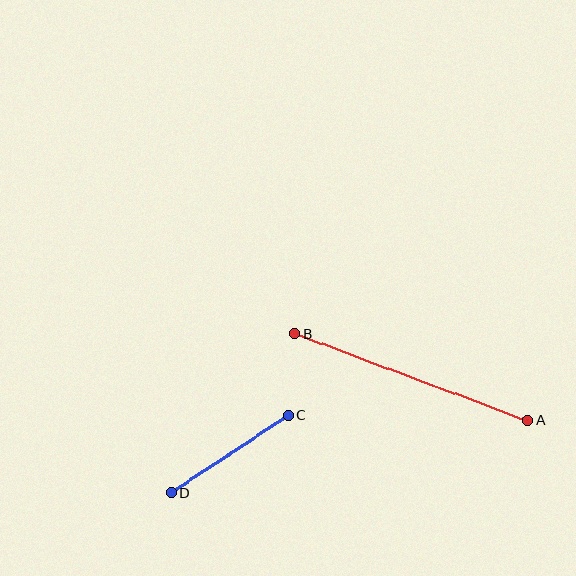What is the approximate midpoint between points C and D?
The midpoint is at approximately (230, 454) pixels.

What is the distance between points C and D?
The distance is approximately 140 pixels.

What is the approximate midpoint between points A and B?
The midpoint is at approximately (411, 377) pixels.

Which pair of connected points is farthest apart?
Points A and B are farthest apart.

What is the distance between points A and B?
The distance is approximately 249 pixels.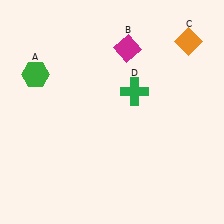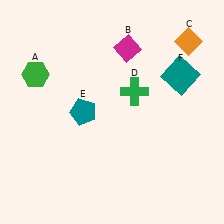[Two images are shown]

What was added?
A teal pentagon (E), a teal square (F) were added in Image 2.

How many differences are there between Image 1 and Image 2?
There are 2 differences between the two images.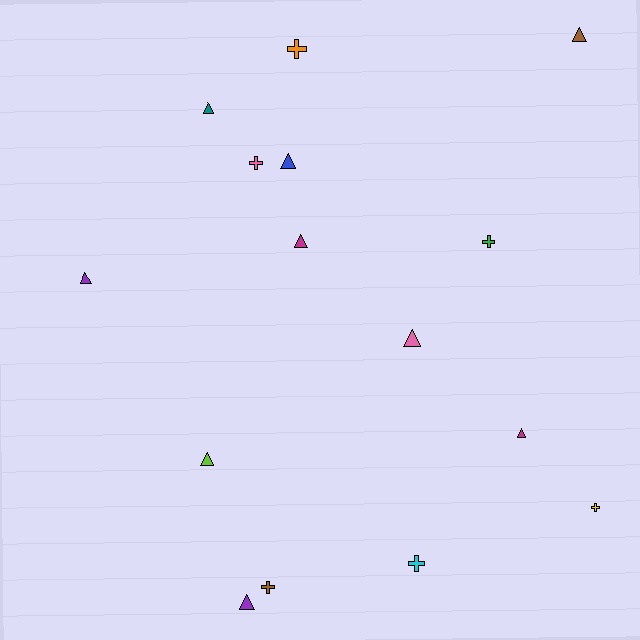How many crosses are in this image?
There are 6 crosses.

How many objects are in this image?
There are 15 objects.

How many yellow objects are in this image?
There is 1 yellow object.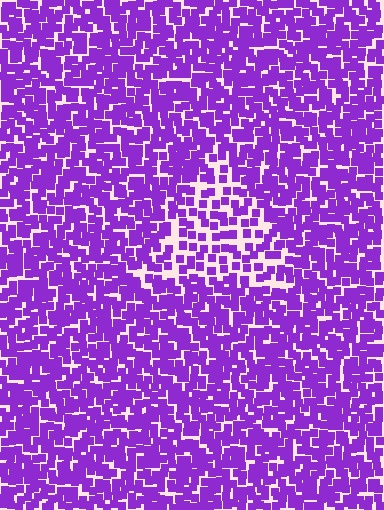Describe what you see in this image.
The image contains small purple elements arranged at two different densities. A triangle-shaped region is visible where the elements are less densely packed than the surrounding area.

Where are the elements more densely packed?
The elements are more densely packed outside the triangle boundary.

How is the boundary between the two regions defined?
The boundary is defined by a change in element density (approximately 1.9x ratio). All elements are the same color, size, and shape.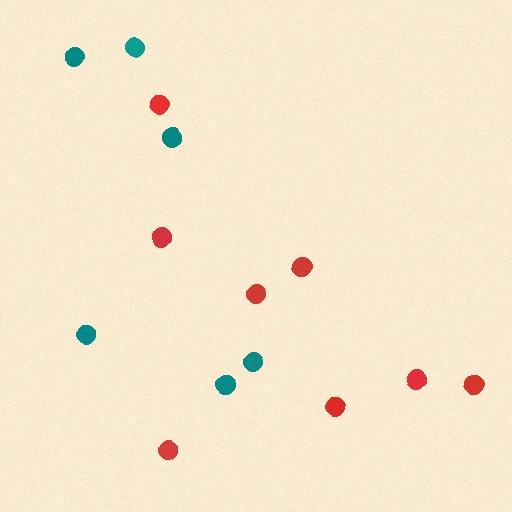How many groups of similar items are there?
There are 2 groups: one group of red circles (8) and one group of teal circles (6).